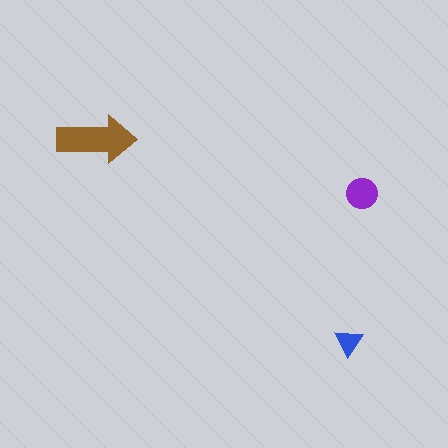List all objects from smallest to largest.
The blue triangle, the purple circle, the brown arrow.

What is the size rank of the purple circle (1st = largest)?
2nd.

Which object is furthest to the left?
The brown arrow is leftmost.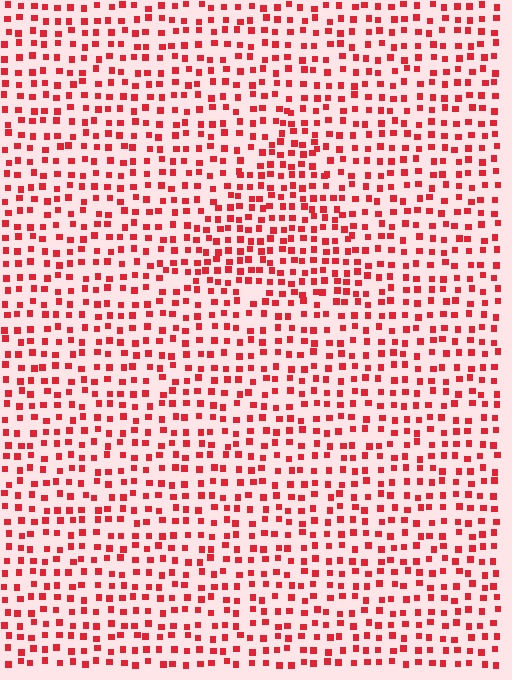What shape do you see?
I see a triangle.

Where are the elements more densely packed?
The elements are more densely packed inside the triangle boundary.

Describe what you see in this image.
The image contains small red elements arranged at two different densities. A triangle-shaped region is visible where the elements are more densely packed than the surrounding area.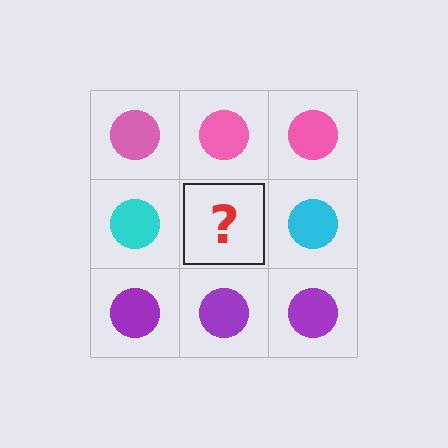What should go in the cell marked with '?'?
The missing cell should contain a cyan circle.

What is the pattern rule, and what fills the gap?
The rule is that each row has a consistent color. The gap should be filled with a cyan circle.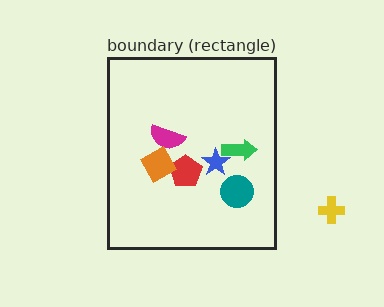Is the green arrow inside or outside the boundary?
Inside.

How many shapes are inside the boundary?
6 inside, 1 outside.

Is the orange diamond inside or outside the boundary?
Inside.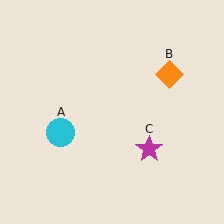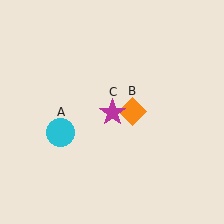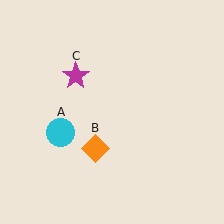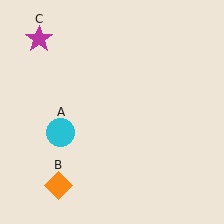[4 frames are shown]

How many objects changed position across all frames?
2 objects changed position: orange diamond (object B), magenta star (object C).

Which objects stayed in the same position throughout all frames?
Cyan circle (object A) remained stationary.